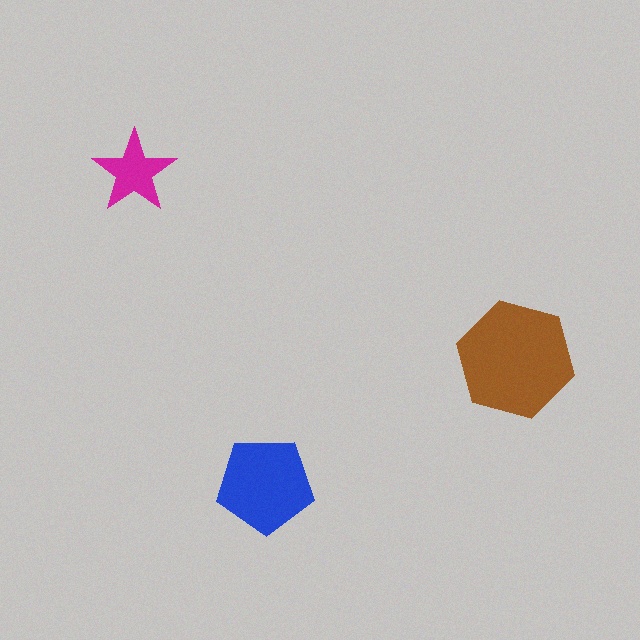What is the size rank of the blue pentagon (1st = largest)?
2nd.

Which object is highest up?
The magenta star is topmost.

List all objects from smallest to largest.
The magenta star, the blue pentagon, the brown hexagon.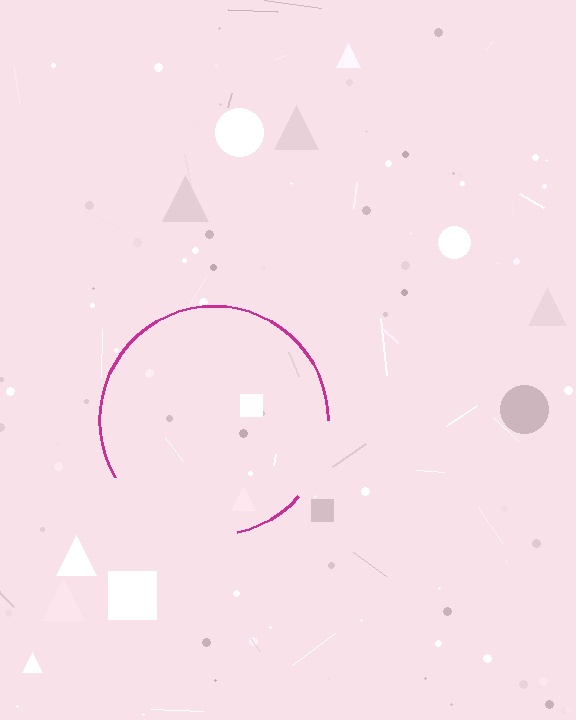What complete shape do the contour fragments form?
The contour fragments form a circle.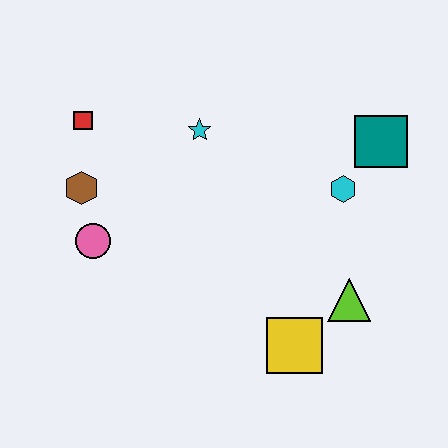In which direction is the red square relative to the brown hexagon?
The red square is above the brown hexagon.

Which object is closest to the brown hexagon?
The pink circle is closest to the brown hexagon.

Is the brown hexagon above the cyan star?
No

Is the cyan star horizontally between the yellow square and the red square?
Yes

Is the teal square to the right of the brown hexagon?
Yes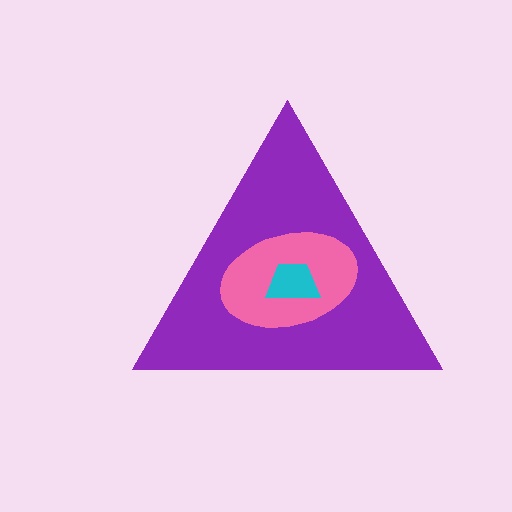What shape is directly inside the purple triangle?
The pink ellipse.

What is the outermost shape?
The purple triangle.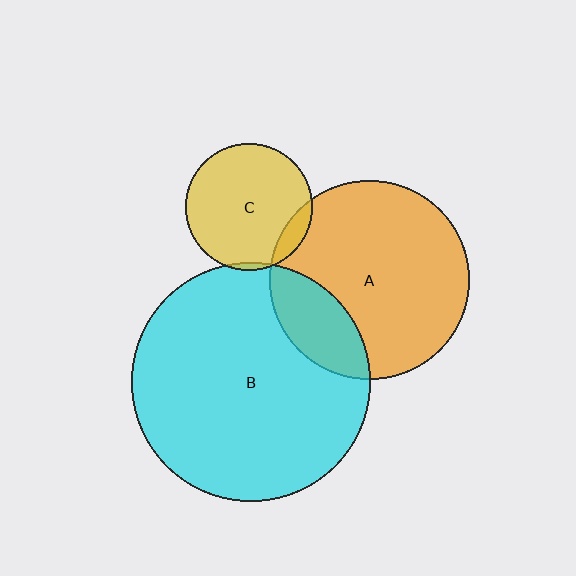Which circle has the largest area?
Circle B (cyan).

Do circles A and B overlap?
Yes.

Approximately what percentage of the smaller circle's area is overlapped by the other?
Approximately 20%.